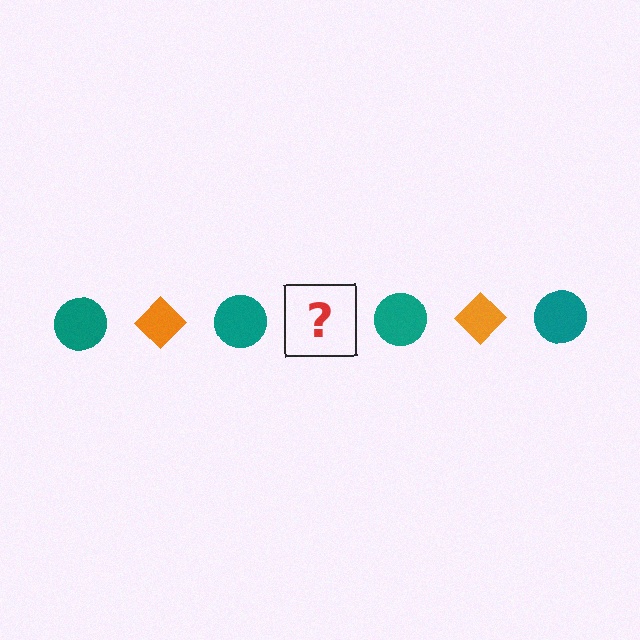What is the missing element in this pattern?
The missing element is an orange diamond.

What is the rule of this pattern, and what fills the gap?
The rule is that the pattern alternates between teal circle and orange diamond. The gap should be filled with an orange diamond.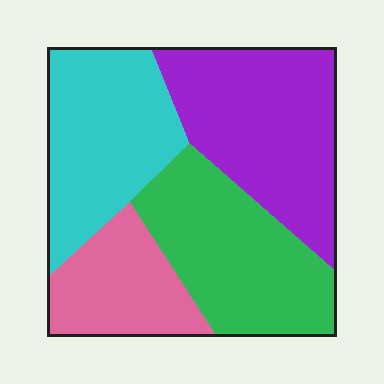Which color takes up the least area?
Pink, at roughly 15%.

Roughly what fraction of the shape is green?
Green covers 27% of the shape.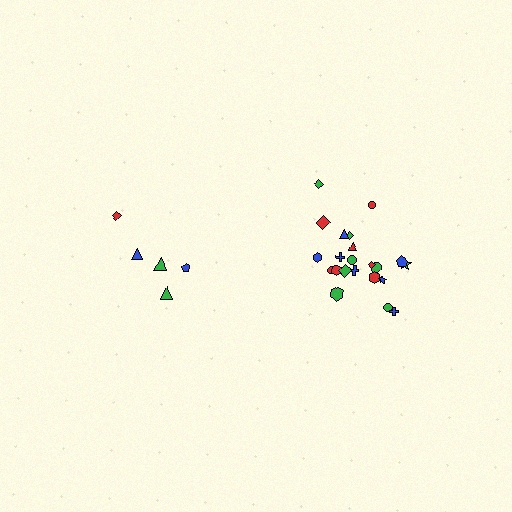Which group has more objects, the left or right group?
The right group.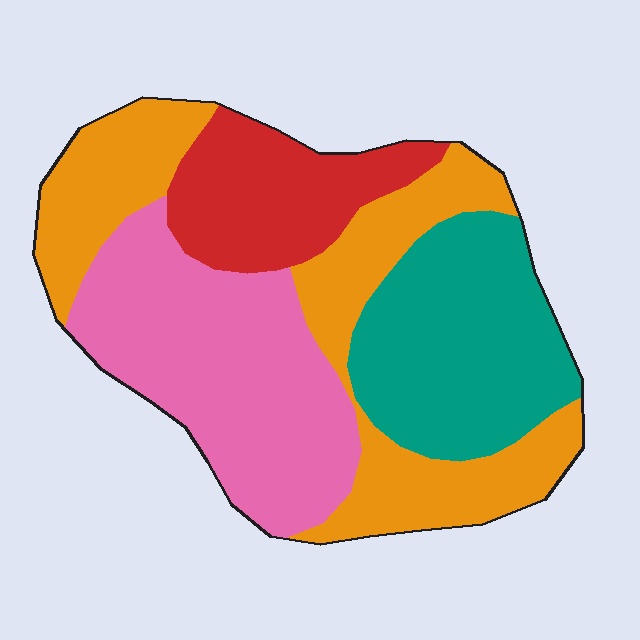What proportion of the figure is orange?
Orange takes up between a sixth and a third of the figure.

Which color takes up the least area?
Red, at roughly 15%.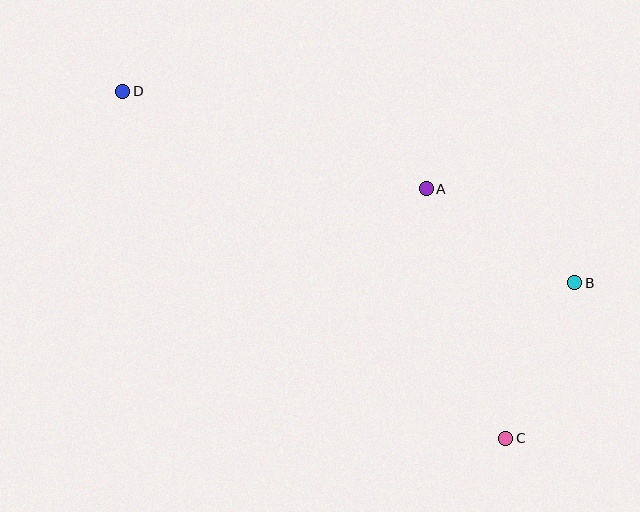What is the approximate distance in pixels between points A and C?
The distance between A and C is approximately 262 pixels.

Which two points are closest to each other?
Points B and C are closest to each other.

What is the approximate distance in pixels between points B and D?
The distance between B and D is approximately 490 pixels.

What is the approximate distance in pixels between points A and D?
The distance between A and D is approximately 319 pixels.